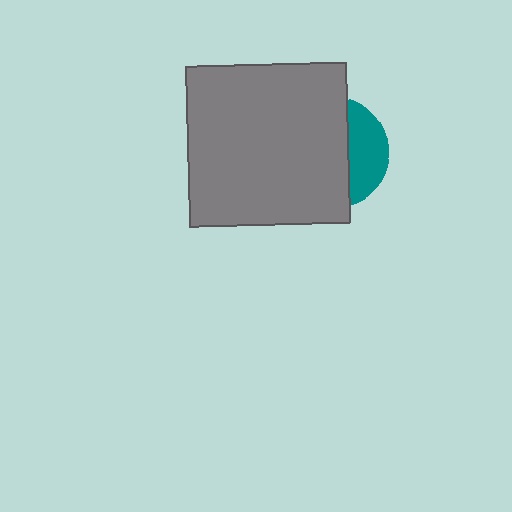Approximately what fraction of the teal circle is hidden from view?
Roughly 68% of the teal circle is hidden behind the gray square.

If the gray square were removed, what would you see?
You would see the complete teal circle.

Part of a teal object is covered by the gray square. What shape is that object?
It is a circle.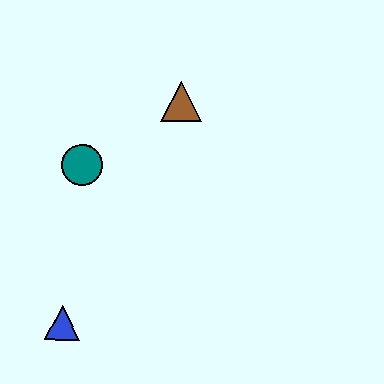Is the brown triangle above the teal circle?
Yes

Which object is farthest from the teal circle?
The blue triangle is farthest from the teal circle.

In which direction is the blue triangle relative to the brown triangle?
The blue triangle is below the brown triangle.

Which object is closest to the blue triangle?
The teal circle is closest to the blue triangle.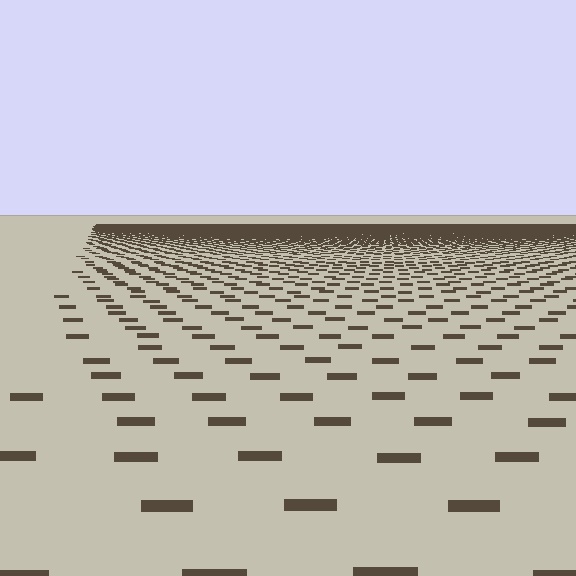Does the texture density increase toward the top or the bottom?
Density increases toward the top.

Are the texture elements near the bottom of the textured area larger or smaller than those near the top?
Larger. Near the bottom, elements are closer to the viewer and appear at a bigger on-screen size.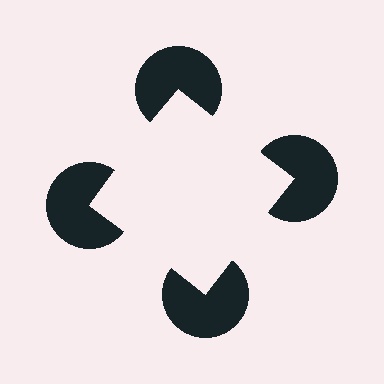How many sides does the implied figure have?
4 sides.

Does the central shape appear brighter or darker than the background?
It typically appears slightly brighter than the background, even though no actual brightness change is drawn.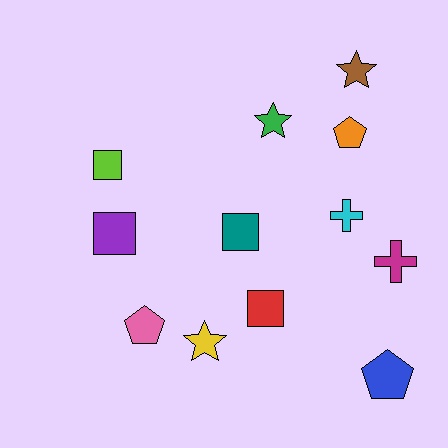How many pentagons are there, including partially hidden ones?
There are 3 pentagons.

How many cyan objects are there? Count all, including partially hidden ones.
There is 1 cyan object.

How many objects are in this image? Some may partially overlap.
There are 12 objects.